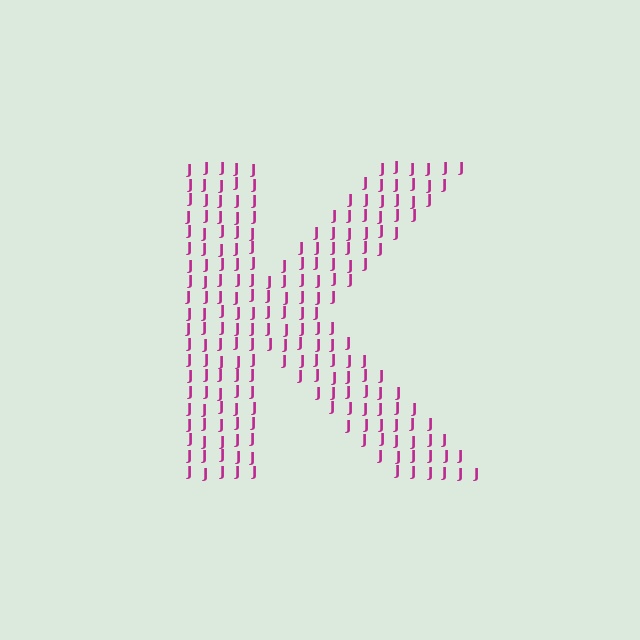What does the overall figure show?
The overall figure shows the letter K.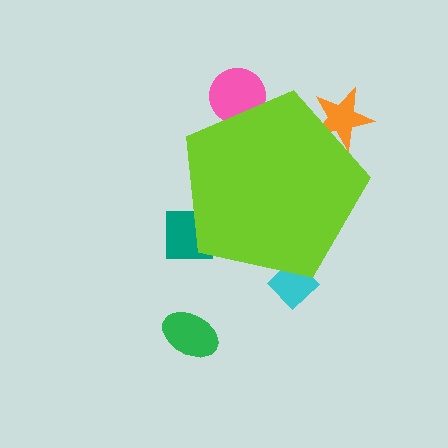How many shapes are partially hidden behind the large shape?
4 shapes are partially hidden.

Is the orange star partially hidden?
Yes, the orange star is partially hidden behind the lime pentagon.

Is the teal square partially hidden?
Yes, the teal square is partially hidden behind the lime pentagon.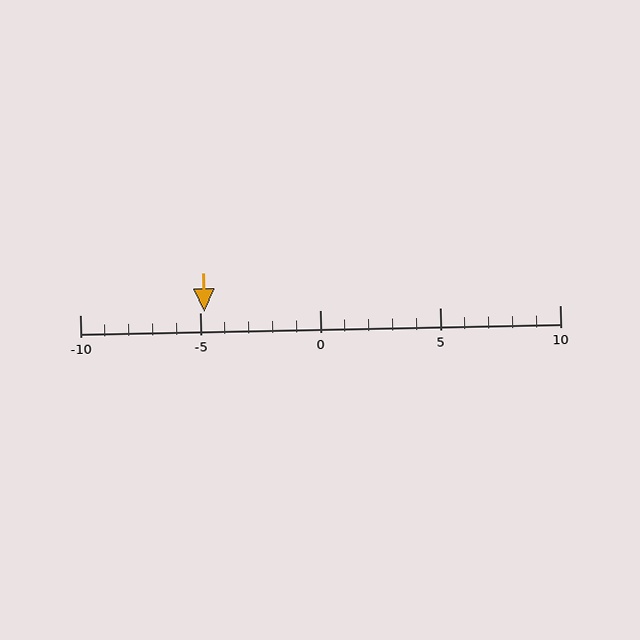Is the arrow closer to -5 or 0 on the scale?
The arrow is closer to -5.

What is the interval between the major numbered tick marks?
The major tick marks are spaced 5 units apart.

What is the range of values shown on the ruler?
The ruler shows values from -10 to 10.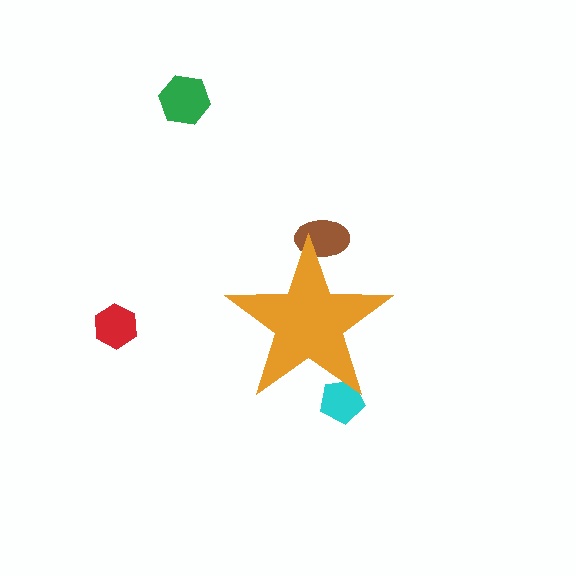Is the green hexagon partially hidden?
No, the green hexagon is fully visible.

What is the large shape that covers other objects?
An orange star.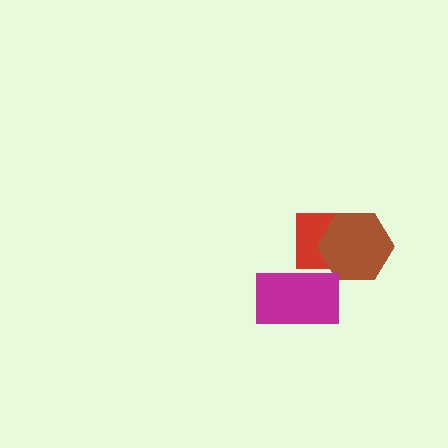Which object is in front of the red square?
The brown hexagon is in front of the red square.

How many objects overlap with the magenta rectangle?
0 objects overlap with the magenta rectangle.